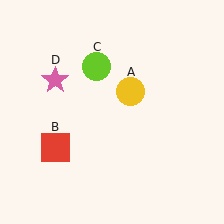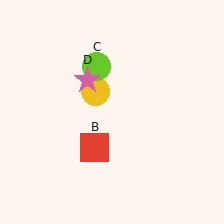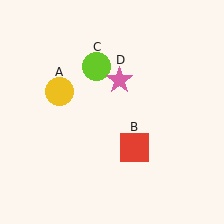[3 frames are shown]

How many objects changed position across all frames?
3 objects changed position: yellow circle (object A), red square (object B), pink star (object D).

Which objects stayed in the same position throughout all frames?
Lime circle (object C) remained stationary.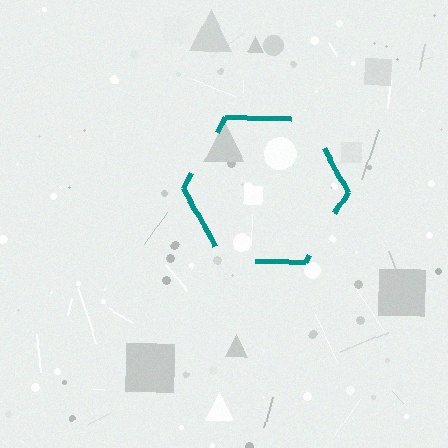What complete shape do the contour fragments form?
The contour fragments form a hexagon.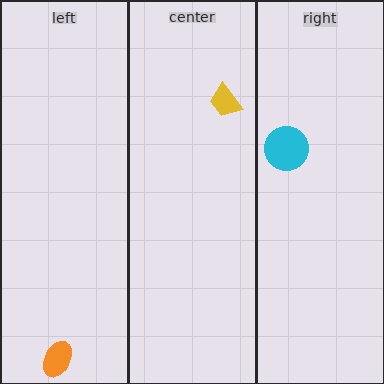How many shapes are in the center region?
1.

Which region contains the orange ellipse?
The left region.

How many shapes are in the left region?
1.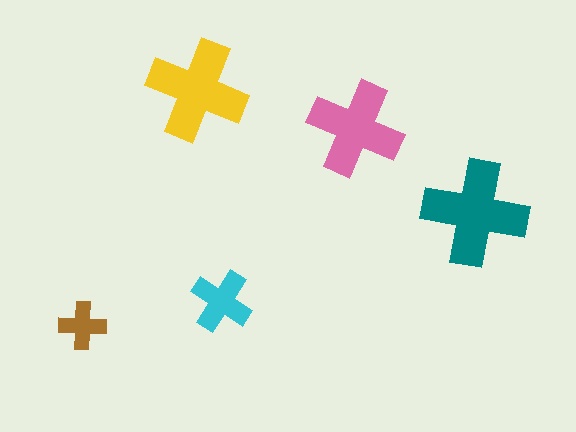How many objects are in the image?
There are 5 objects in the image.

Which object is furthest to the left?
The brown cross is leftmost.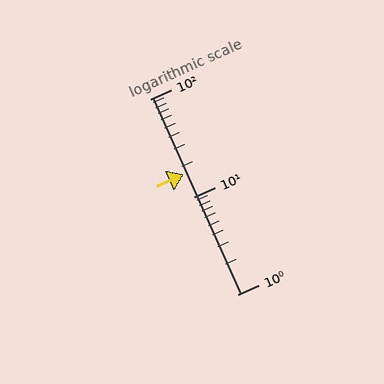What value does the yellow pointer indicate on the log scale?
The pointer indicates approximately 17.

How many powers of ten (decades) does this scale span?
The scale spans 2 decades, from 1 to 100.